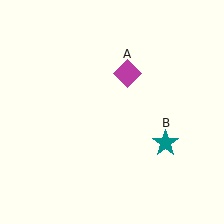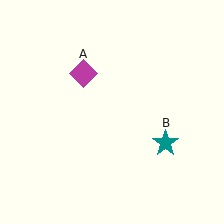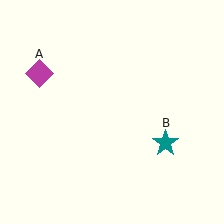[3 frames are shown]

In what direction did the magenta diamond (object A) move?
The magenta diamond (object A) moved left.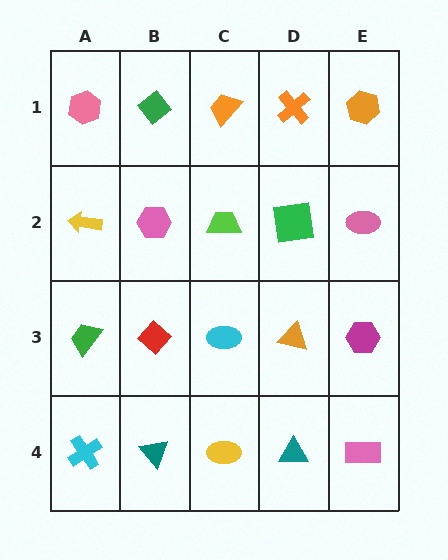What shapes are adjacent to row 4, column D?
An orange triangle (row 3, column D), a yellow ellipse (row 4, column C), a pink rectangle (row 4, column E).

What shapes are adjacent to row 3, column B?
A pink hexagon (row 2, column B), a teal triangle (row 4, column B), a green trapezoid (row 3, column A), a cyan ellipse (row 3, column C).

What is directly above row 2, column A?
A pink hexagon.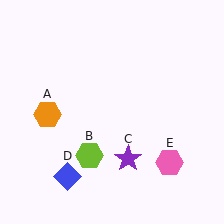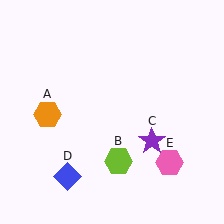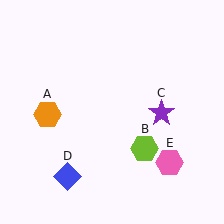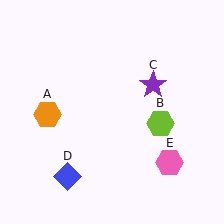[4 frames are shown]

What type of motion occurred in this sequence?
The lime hexagon (object B), purple star (object C) rotated counterclockwise around the center of the scene.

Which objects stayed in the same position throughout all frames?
Orange hexagon (object A) and blue diamond (object D) and pink hexagon (object E) remained stationary.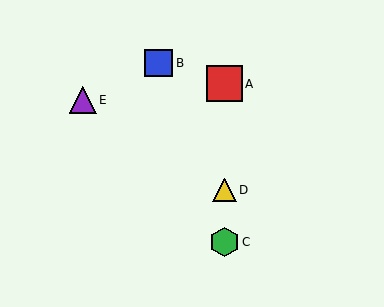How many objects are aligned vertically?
3 objects (A, C, D) are aligned vertically.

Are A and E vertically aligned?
No, A is at x≈225 and E is at x≈83.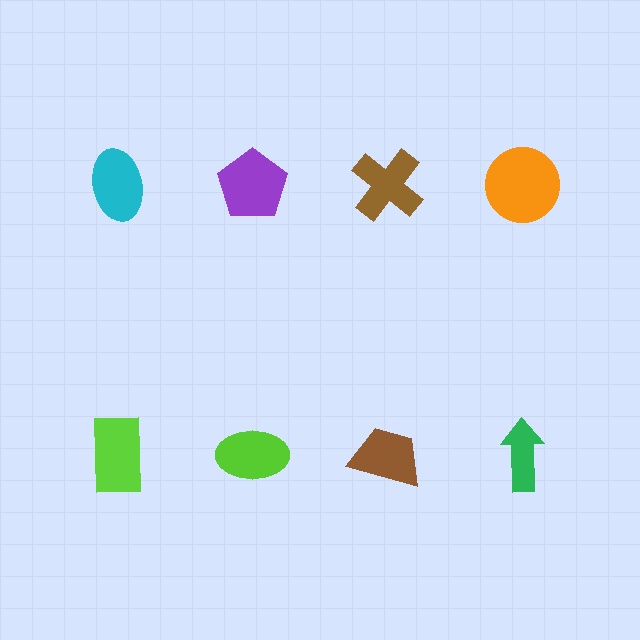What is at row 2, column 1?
A lime rectangle.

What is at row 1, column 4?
An orange circle.